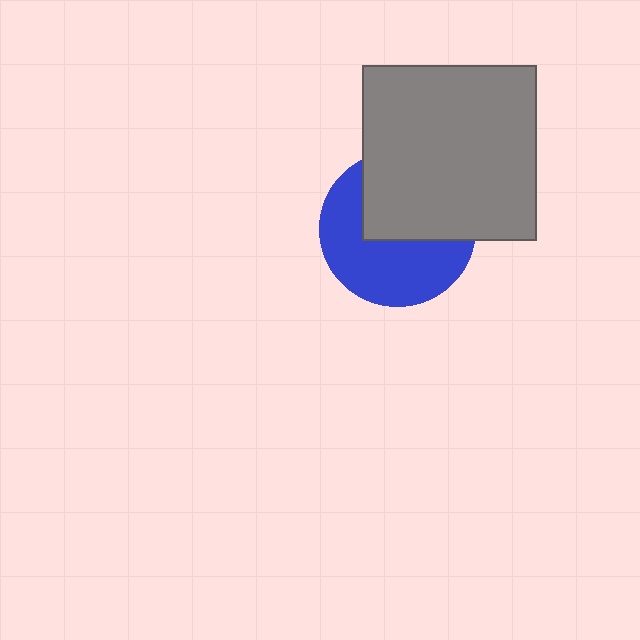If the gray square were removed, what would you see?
You would see the complete blue circle.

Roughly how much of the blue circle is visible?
About half of it is visible (roughly 53%).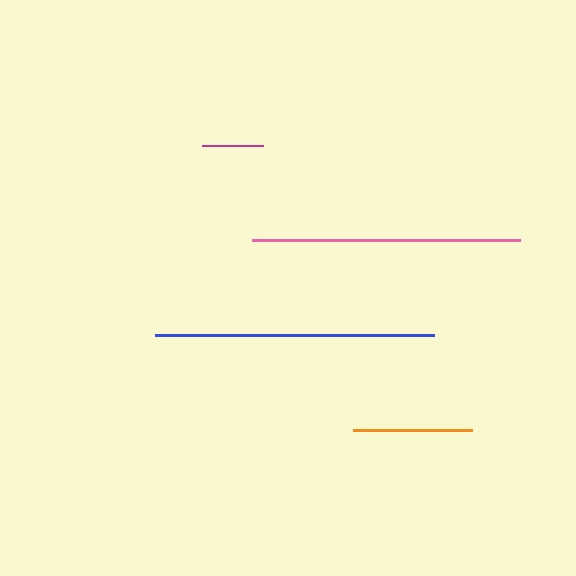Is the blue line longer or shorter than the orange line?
The blue line is longer than the orange line.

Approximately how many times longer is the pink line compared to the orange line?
The pink line is approximately 2.2 times the length of the orange line.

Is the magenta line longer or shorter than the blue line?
The blue line is longer than the magenta line.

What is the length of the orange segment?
The orange segment is approximately 119 pixels long.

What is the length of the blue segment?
The blue segment is approximately 279 pixels long.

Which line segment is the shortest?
The magenta line is the shortest at approximately 61 pixels.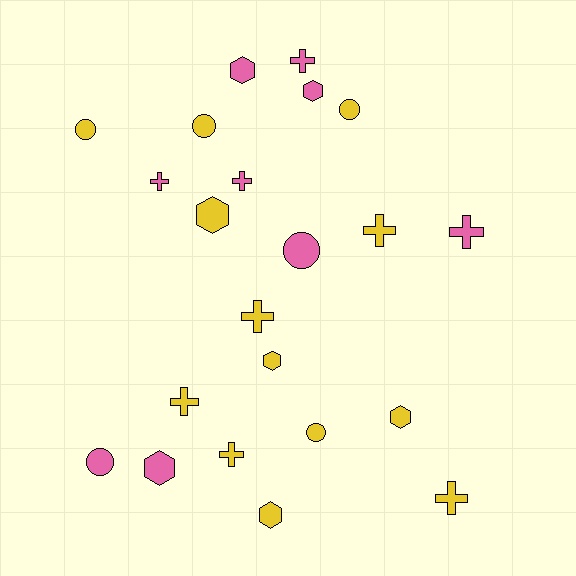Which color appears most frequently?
Yellow, with 13 objects.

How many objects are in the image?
There are 22 objects.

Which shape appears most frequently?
Cross, with 9 objects.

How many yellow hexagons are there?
There are 4 yellow hexagons.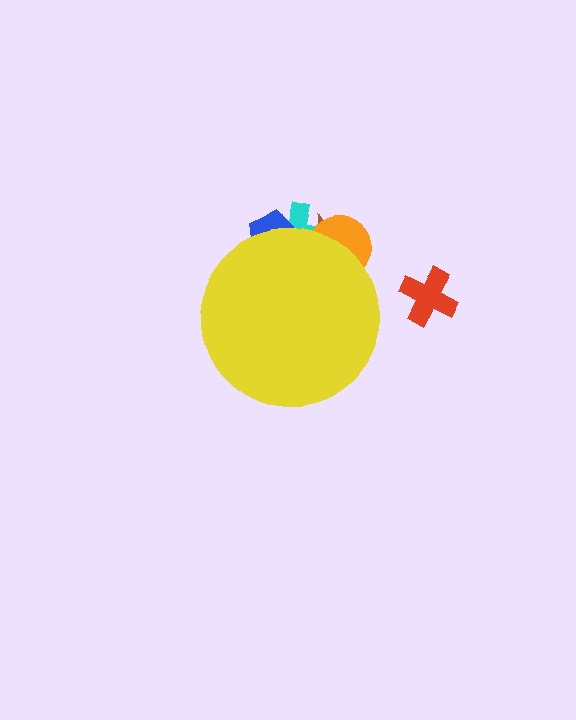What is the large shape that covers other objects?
A yellow circle.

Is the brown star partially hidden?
Yes, the brown star is partially hidden behind the yellow circle.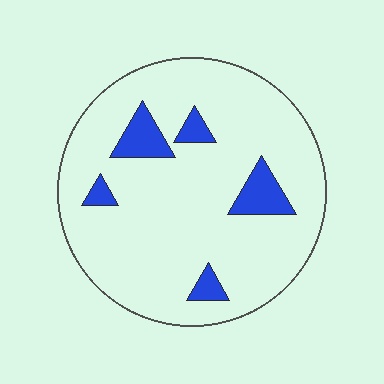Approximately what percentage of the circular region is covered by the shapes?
Approximately 10%.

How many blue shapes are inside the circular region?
5.